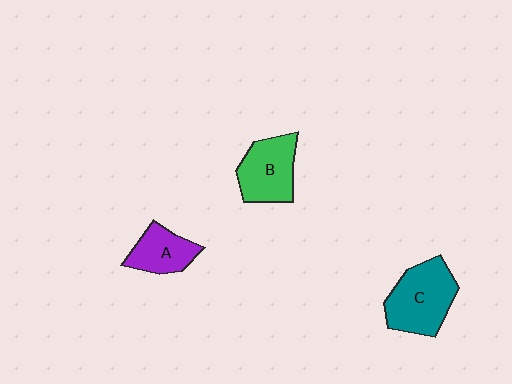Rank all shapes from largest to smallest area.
From largest to smallest: C (teal), B (green), A (purple).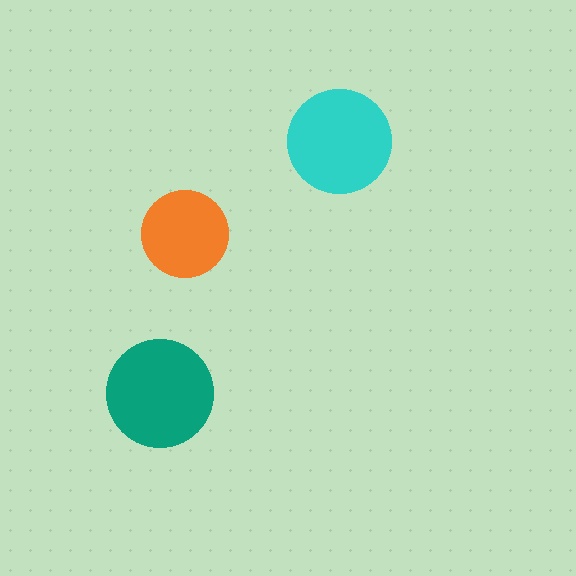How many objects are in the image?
There are 3 objects in the image.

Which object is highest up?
The cyan circle is topmost.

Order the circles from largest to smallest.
the teal one, the cyan one, the orange one.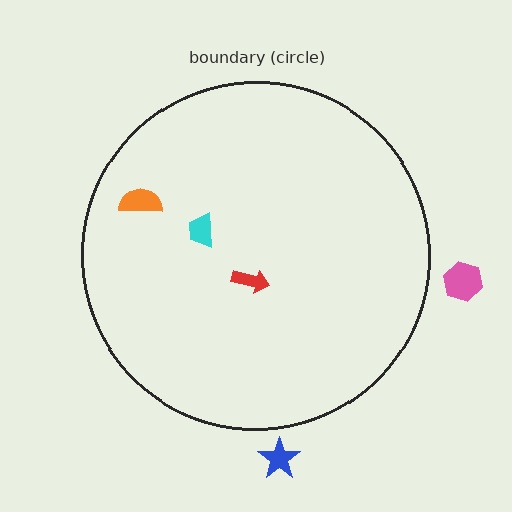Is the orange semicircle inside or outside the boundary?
Inside.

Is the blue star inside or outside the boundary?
Outside.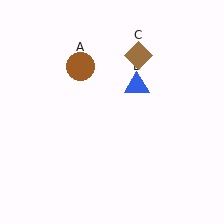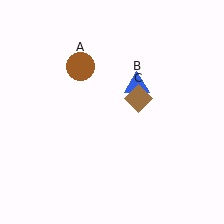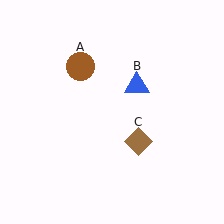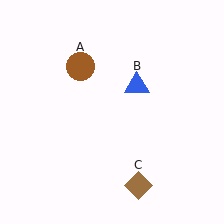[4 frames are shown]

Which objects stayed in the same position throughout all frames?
Brown circle (object A) and blue triangle (object B) remained stationary.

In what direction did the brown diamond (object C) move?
The brown diamond (object C) moved down.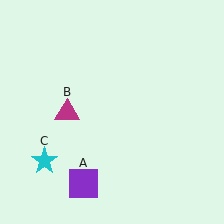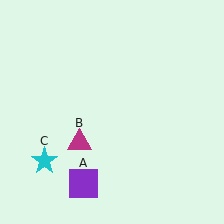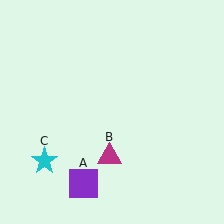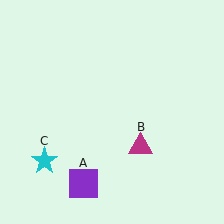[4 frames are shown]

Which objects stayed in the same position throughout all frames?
Purple square (object A) and cyan star (object C) remained stationary.